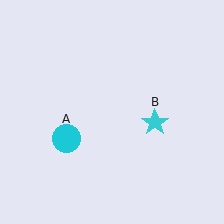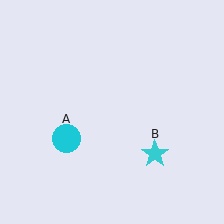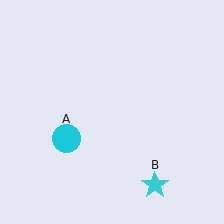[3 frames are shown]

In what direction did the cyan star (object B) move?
The cyan star (object B) moved down.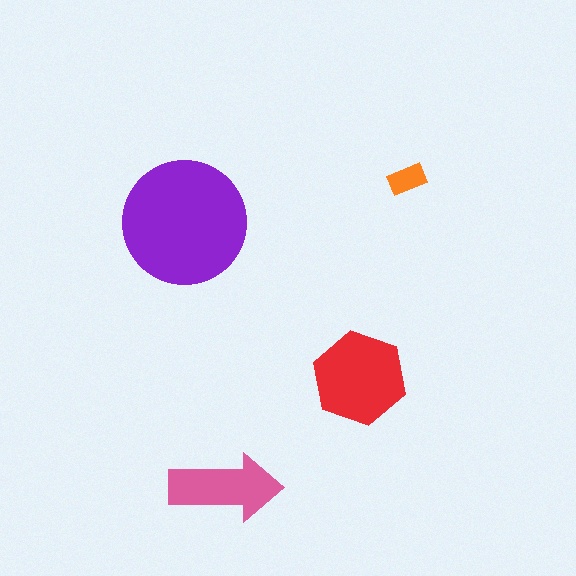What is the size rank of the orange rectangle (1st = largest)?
4th.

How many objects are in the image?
There are 4 objects in the image.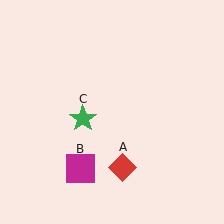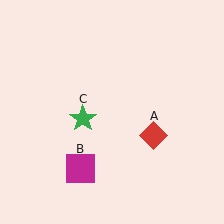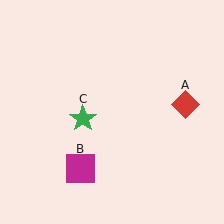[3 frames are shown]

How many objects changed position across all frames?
1 object changed position: red diamond (object A).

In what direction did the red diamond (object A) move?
The red diamond (object A) moved up and to the right.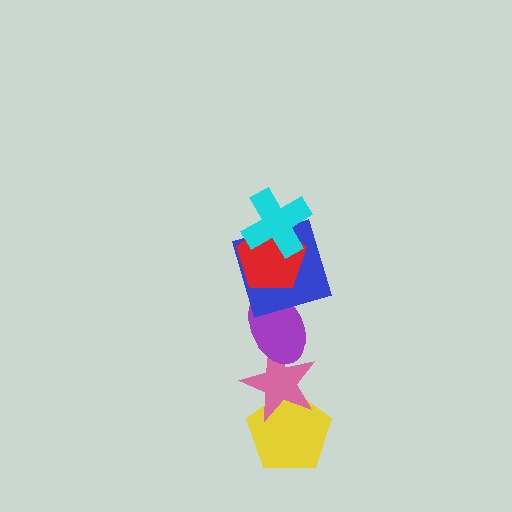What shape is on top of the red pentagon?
The cyan cross is on top of the red pentagon.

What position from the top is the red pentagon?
The red pentagon is 2nd from the top.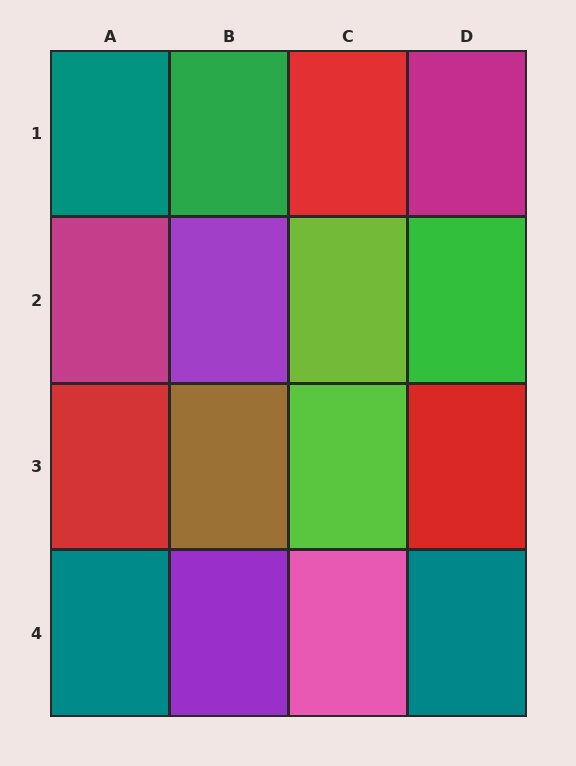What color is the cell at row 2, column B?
Purple.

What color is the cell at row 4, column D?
Teal.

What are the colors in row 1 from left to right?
Teal, green, red, magenta.